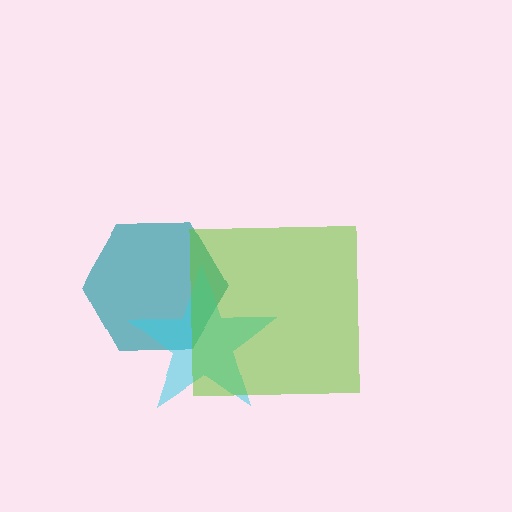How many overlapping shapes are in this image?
There are 3 overlapping shapes in the image.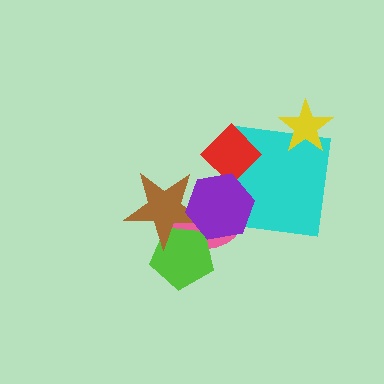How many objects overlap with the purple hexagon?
4 objects overlap with the purple hexagon.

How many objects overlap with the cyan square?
3 objects overlap with the cyan square.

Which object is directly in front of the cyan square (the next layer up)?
The red diamond is directly in front of the cyan square.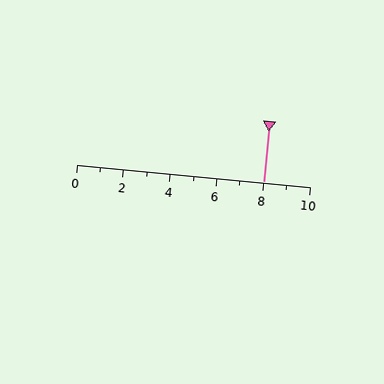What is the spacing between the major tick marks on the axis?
The major ticks are spaced 2 apart.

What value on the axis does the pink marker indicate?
The marker indicates approximately 8.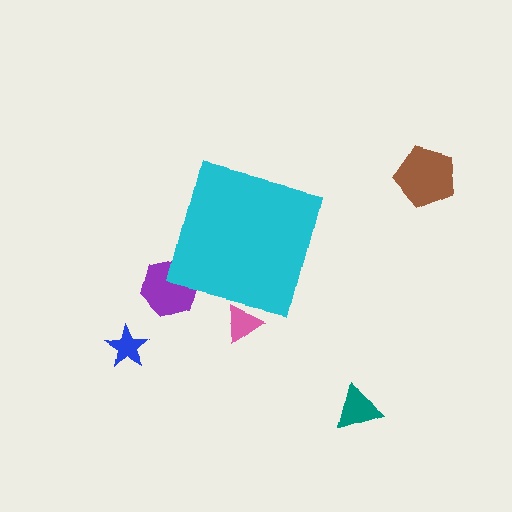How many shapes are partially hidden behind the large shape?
2 shapes are partially hidden.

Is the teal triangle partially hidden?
No, the teal triangle is fully visible.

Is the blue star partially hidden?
No, the blue star is fully visible.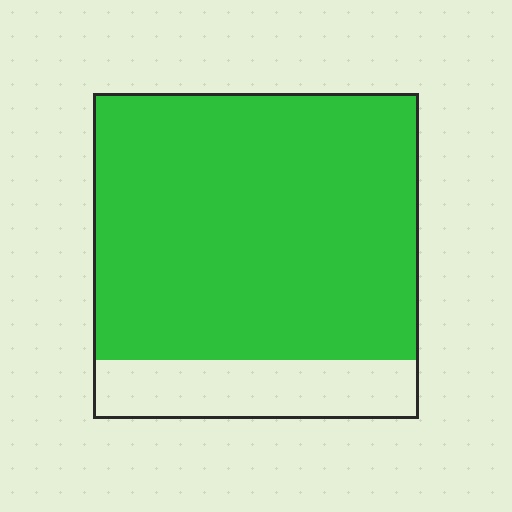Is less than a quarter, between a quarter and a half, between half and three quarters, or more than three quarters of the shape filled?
More than three quarters.